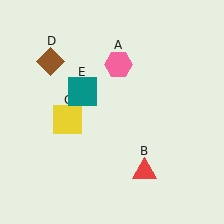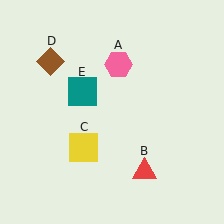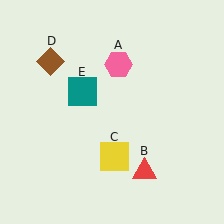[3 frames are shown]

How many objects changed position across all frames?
1 object changed position: yellow square (object C).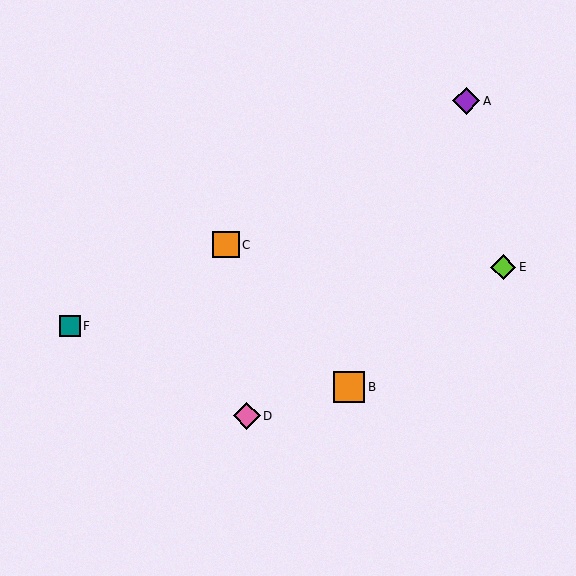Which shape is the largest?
The orange square (labeled B) is the largest.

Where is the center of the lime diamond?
The center of the lime diamond is at (503, 267).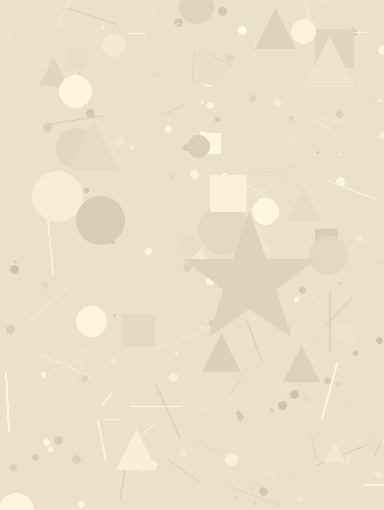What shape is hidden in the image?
A star is hidden in the image.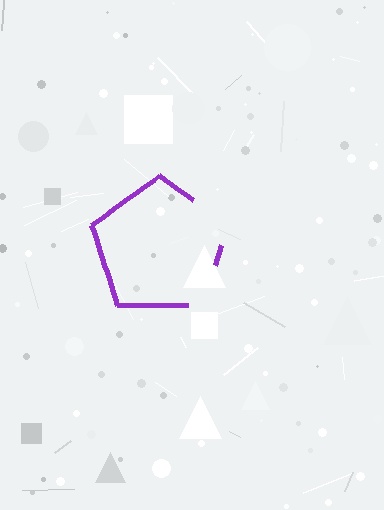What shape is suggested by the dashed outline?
The dashed outline suggests a pentagon.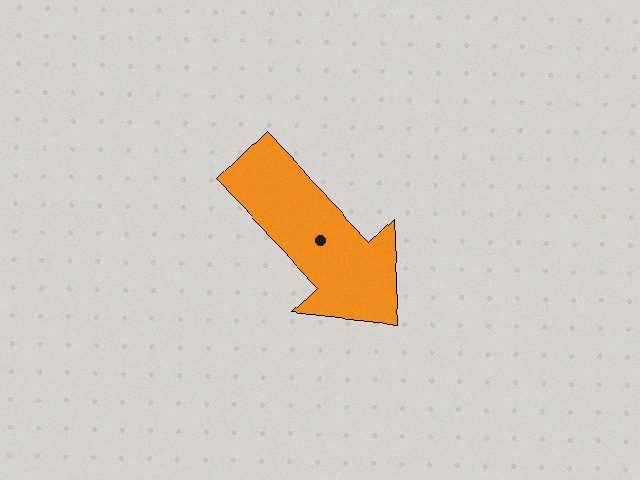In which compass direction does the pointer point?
Southeast.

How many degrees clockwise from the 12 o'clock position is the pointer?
Approximately 136 degrees.